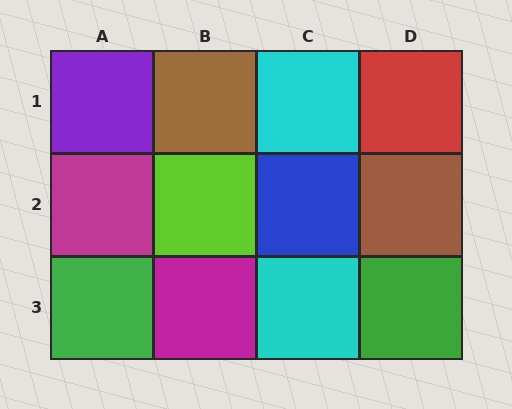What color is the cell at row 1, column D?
Red.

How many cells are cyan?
2 cells are cyan.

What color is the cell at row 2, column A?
Magenta.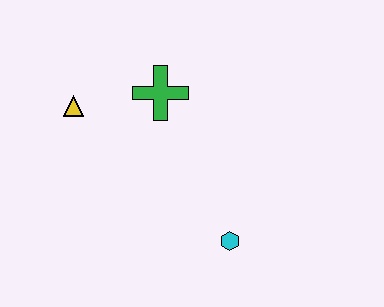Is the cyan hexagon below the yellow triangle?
Yes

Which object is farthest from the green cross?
The cyan hexagon is farthest from the green cross.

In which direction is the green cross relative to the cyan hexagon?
The green cross is above the cyan hexagon.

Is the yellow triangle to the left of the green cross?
Yes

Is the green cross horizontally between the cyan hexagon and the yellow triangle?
Yes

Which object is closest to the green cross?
The yellow triangle is closest to the green cross.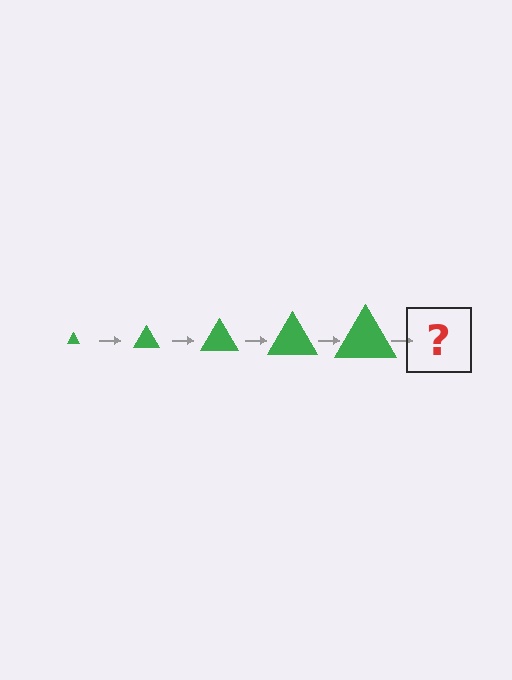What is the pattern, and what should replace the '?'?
The pattern is that the triangle gets progressively larger each step. The '?' should be a green triangle, larger than the previous one.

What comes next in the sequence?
The next element should be a green triangle, larger than the previous one.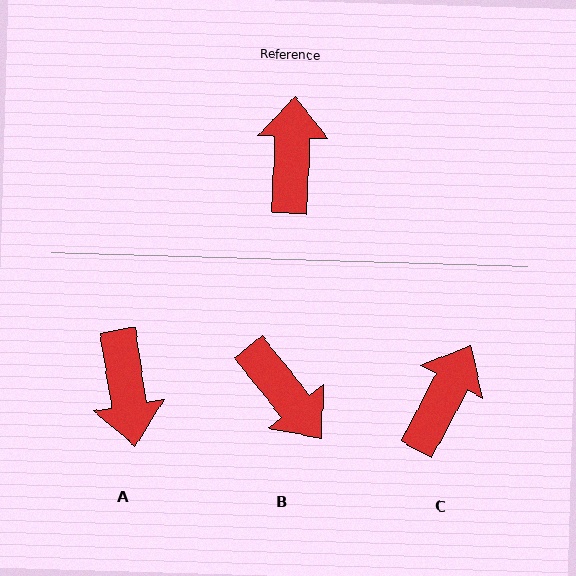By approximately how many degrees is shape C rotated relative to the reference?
Approximately 25 degrees clockwise.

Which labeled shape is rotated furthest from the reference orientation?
A, about 169 degrees away.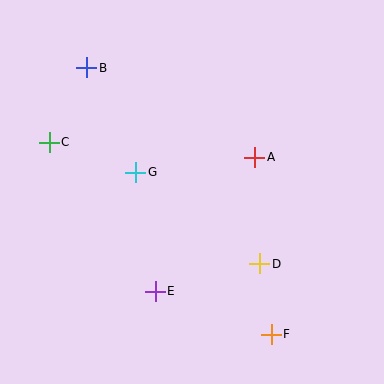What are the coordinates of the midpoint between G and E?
The midpoint between G and E is at (146, 232).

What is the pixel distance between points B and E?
The distance between B and E is 234 pixels.